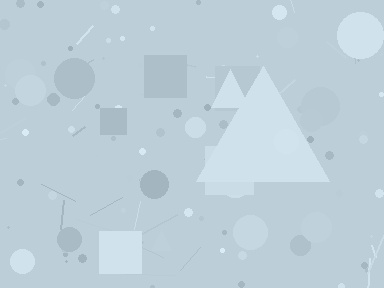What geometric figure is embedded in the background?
A triangle is embedded in the background.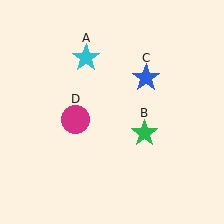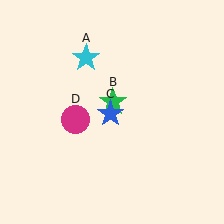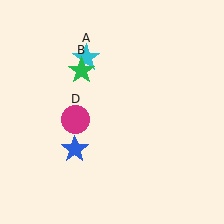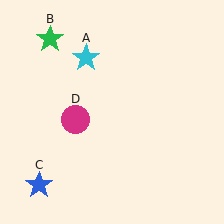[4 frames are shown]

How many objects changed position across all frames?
2 objects changed position: green star (object B), blue star (object C).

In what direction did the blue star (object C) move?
The blue star (object C) moved down and to the left.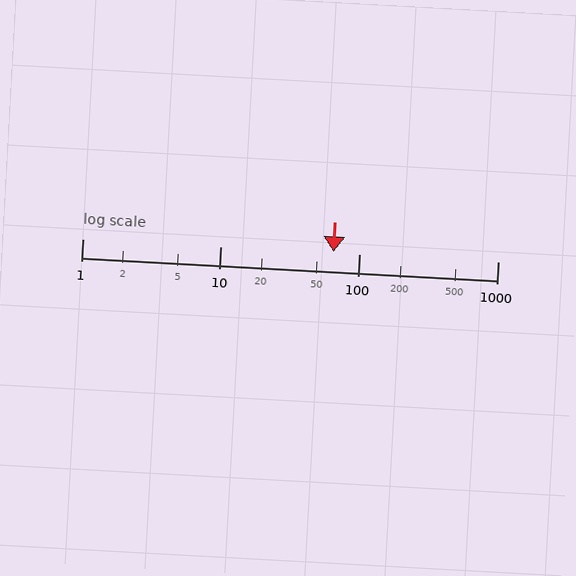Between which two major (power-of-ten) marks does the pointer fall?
The pointer is between 10 and 100.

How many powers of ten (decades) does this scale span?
The scale spans 3 decades, from 1 to 1000.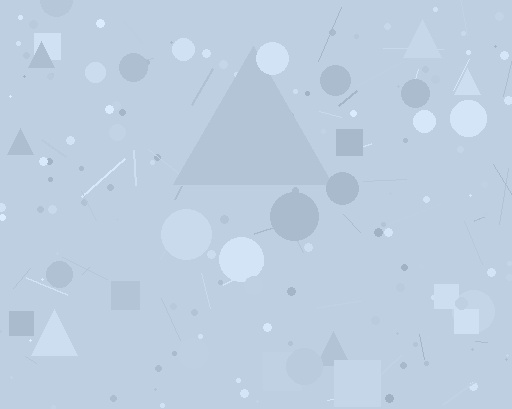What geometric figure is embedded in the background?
A triangle is embedded in the background.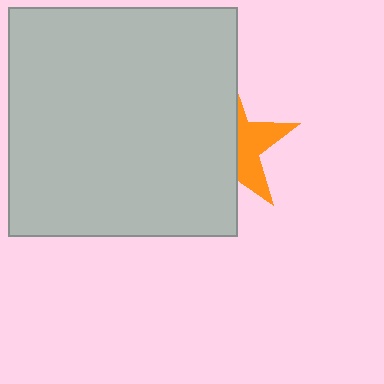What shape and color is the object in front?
The object in front is a light gray square.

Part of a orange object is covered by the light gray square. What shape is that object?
It is a star.